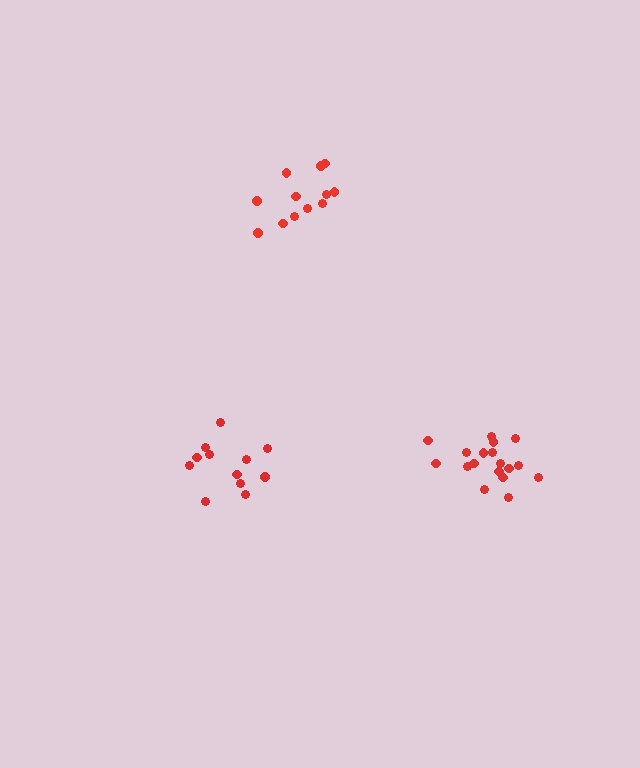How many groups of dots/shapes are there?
There are 3 groups.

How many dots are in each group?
Group 1: 18 dots, Group 2: 12 dots, Group 3: 12 dots (42 total).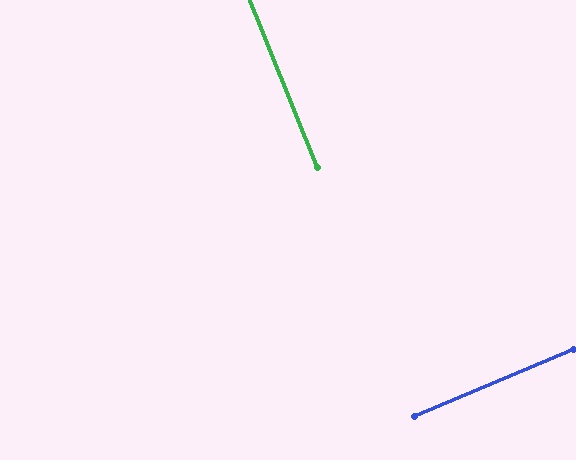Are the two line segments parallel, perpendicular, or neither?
Perpendicular — they meet at approximately 89°.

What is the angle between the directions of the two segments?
Approximately 89 degrees.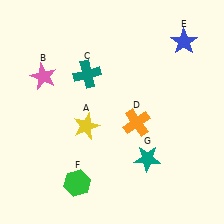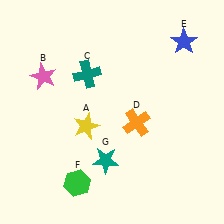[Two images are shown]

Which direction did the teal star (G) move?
The teal star (G) moved left.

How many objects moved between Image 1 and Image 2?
1 object moved between the two images.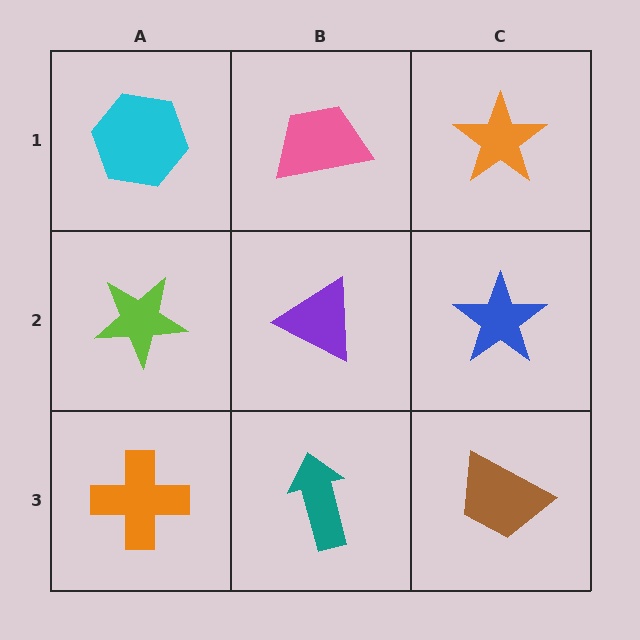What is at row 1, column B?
A pink trapezoid.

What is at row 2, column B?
A purple triangle.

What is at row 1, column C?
An orange star.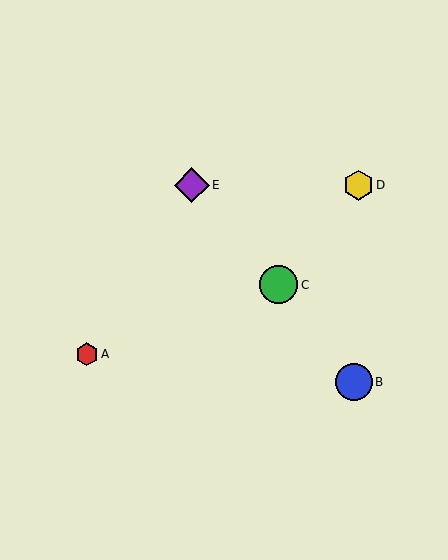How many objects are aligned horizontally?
2 objects (D, E) are aligned horizontally.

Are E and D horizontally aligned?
Yes, both are at y≈185.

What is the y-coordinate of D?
Object D is at y≈185.